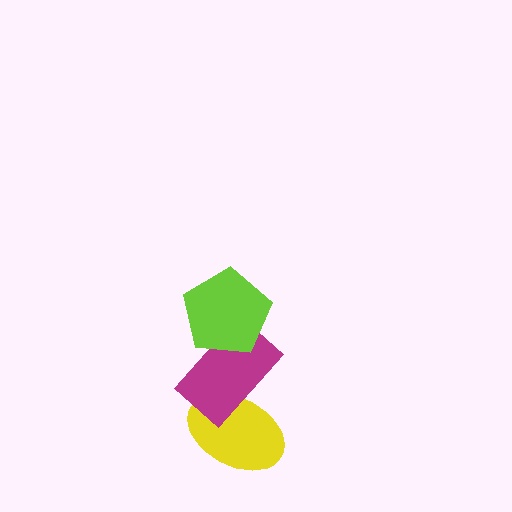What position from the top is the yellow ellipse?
The yellow ellipse is 3rd from the top.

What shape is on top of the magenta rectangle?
The lime pentagon is on top of the magenta rectangle.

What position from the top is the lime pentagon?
The lime pentagon is 1st from the top.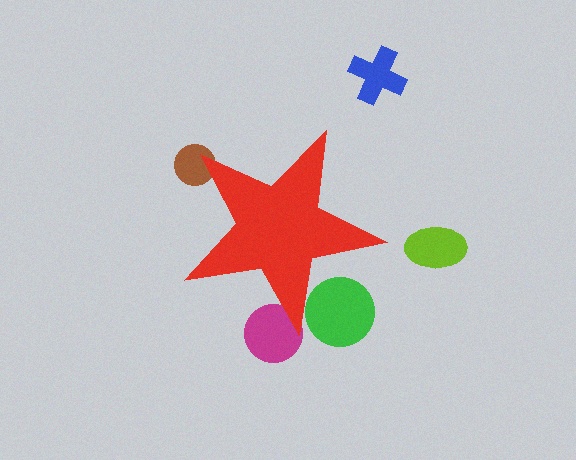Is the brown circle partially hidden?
Yes, the brown circle is partially hidden behind the red star.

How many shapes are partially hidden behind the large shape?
3 shapes are partially hidden.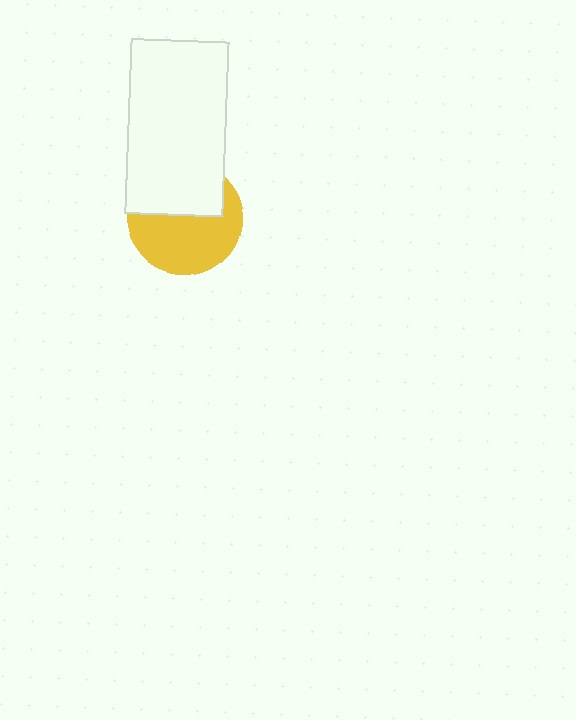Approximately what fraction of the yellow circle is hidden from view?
Roughly 42% of the yellow circle is hidden behind the white rectangle.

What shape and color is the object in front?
The object in front is a white rectangle.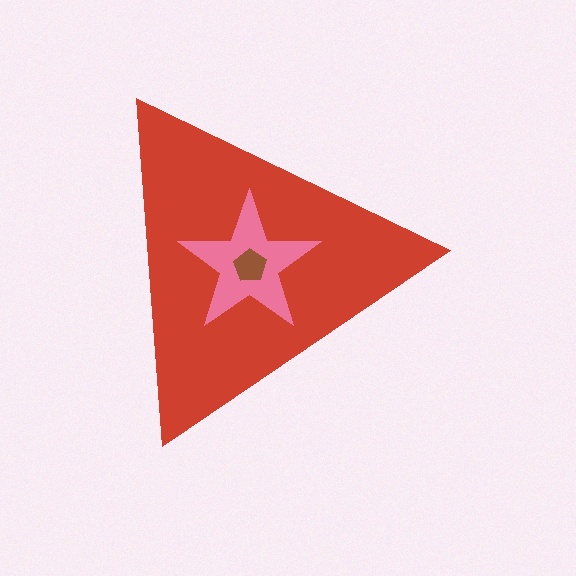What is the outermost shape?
The red triangle.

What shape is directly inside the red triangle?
The pink star.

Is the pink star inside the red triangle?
Yes.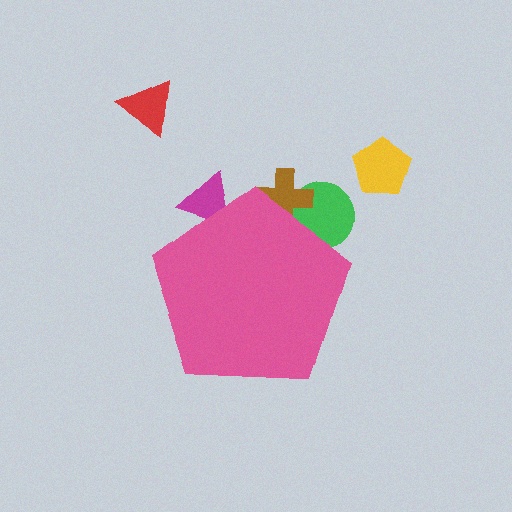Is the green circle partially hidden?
Yes, the green circle is partially hidden behind the pink pentagon.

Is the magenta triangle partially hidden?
Yes, the magenta triangle is partially hidden behind the pink pentagon.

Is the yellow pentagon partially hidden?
No, the yellow pentagon is fully visible.